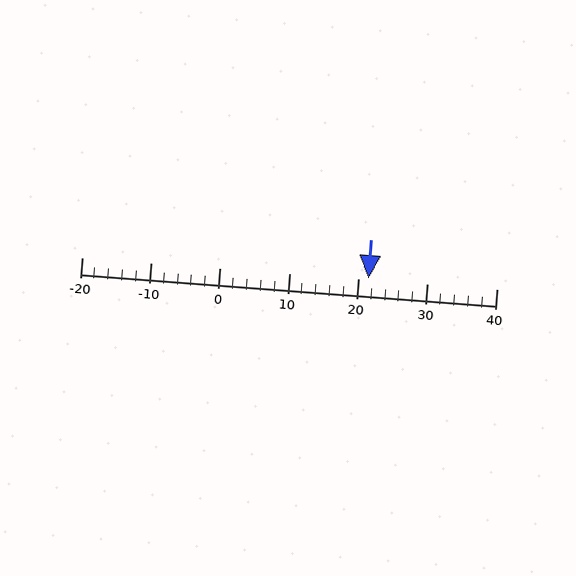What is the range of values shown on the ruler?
The ruler shows values from -20 to 40.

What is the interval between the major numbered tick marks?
The major tick marks are spaced 10 units apart.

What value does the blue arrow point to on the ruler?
The blue arrow points to approximately 21.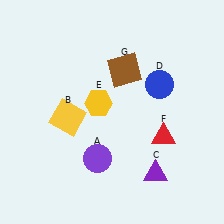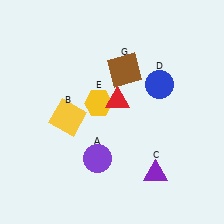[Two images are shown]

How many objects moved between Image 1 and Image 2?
1 object moved between the two images.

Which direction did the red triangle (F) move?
The red triangle (F) moved left.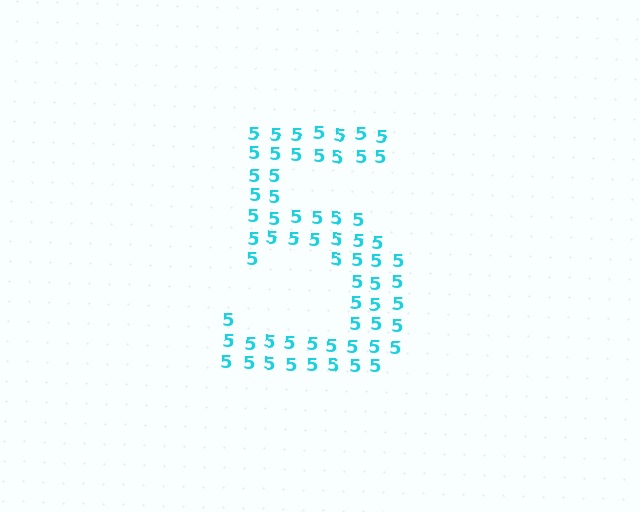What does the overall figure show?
The overall figure shows the digit 5.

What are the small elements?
The small elements are digit 5's.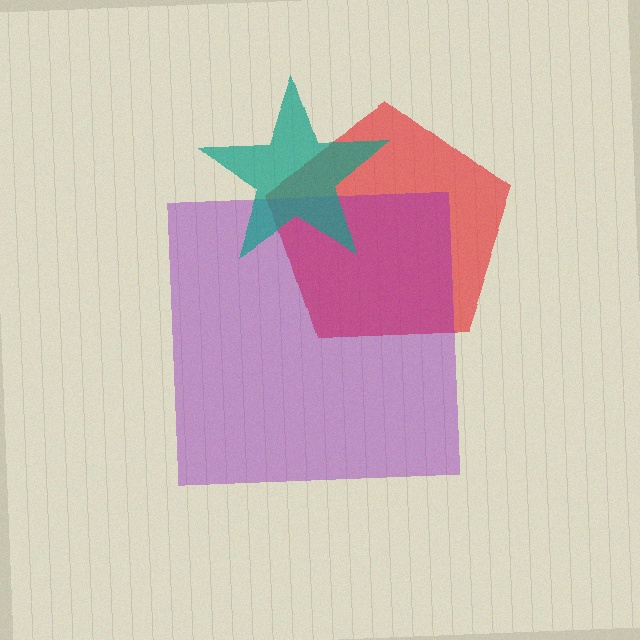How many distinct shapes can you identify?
There are 3 distinct shapes: a red pentagon, a purple square, a teal star.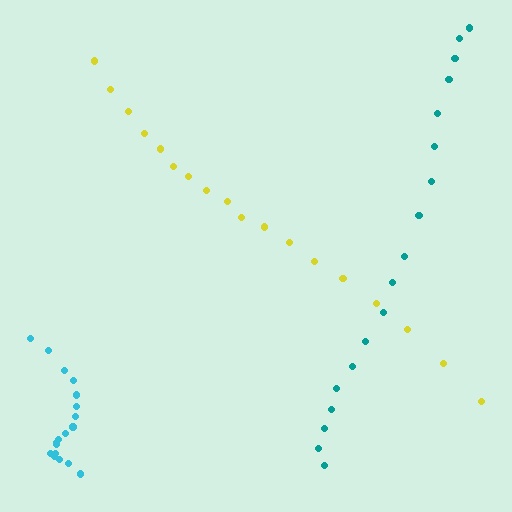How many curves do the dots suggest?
There are 3 distinct paths.